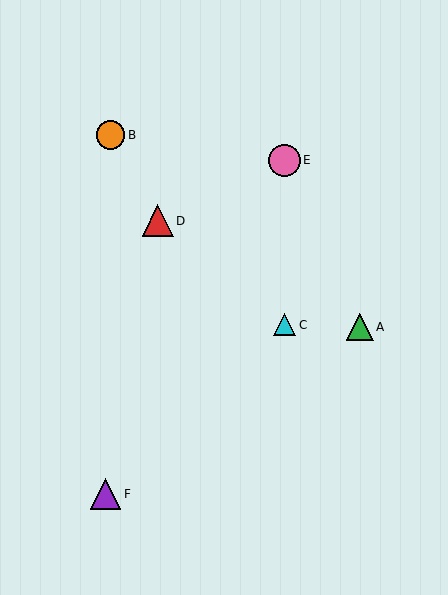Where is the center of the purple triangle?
The center of the purple triangle is at (106, 494).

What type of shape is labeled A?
Shape A is a green triangle.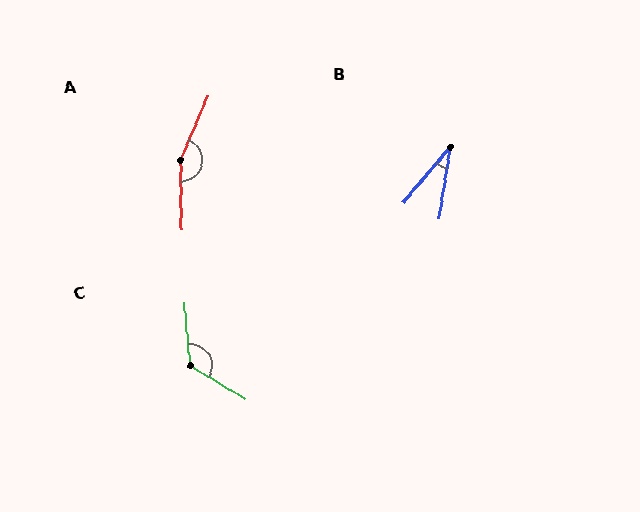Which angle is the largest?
A, at approximately 156 degrees.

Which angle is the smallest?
B, at approximately 32 degrees.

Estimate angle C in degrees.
Approximately 127 degrees.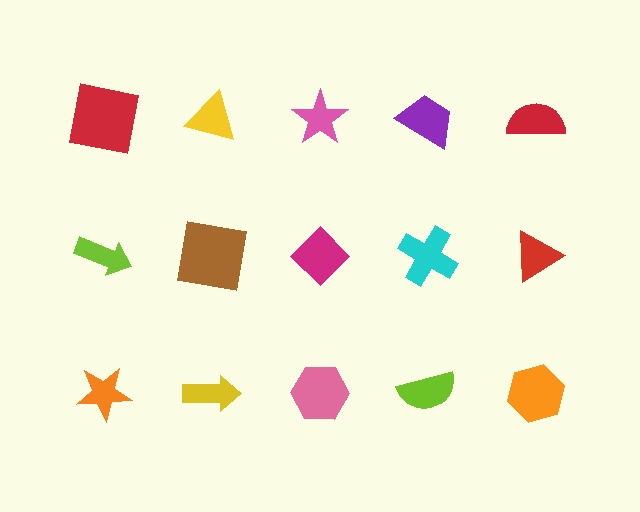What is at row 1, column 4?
A purple trapezoid.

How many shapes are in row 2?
5 shapes.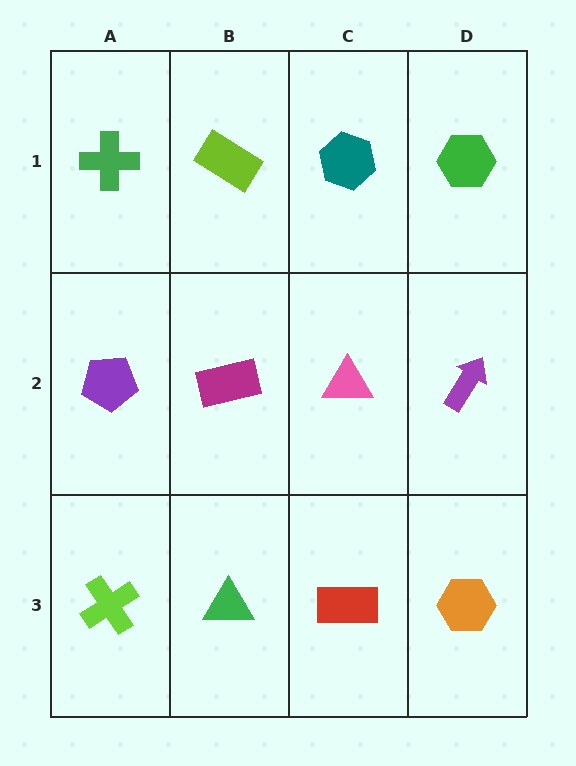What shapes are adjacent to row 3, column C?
A pink triangle (row 2, column C), a green triangle (row 3, column B), an orange hexagon (row 3, column D).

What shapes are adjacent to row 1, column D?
A purple arrow (row 2, column D), a teal hexagon (row 1, column C).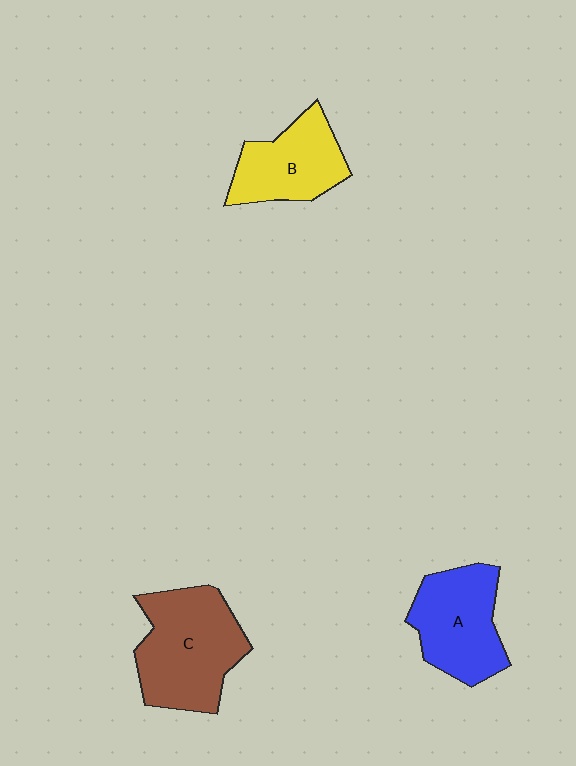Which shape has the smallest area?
Shape B (yellow).